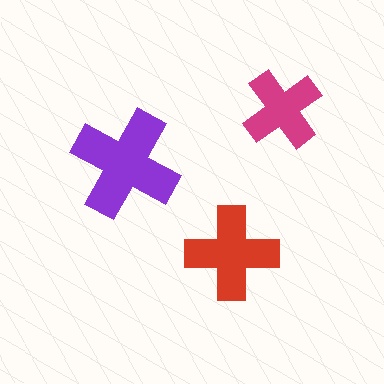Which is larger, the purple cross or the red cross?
The purple one.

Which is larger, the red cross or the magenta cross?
The red one.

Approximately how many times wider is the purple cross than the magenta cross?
About 1.5 times wider.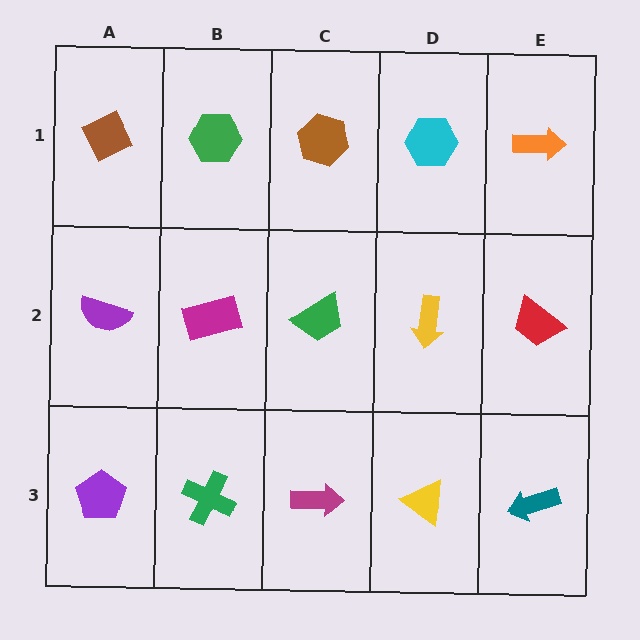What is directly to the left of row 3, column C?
A green cross.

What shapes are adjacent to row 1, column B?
A magenta rectangle (row 2, column B), a brown diamond (row 1, column A), a brown hexagon (row 1, column C).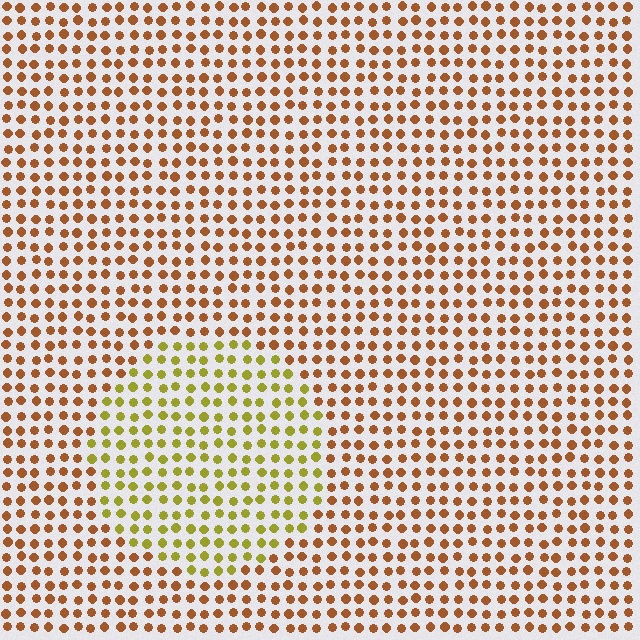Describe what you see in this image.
The image is filled with small brown elements in a uniform arrangement. A circle-shaped region is visible where the elements are tinted to a slightly different hue, forming a subtle color boundary.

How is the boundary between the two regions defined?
The boundary is defined purely by a slight shift in hue (about 41 degrees). Spacing, size, and orientation are identical on both sides.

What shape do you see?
I see a circle.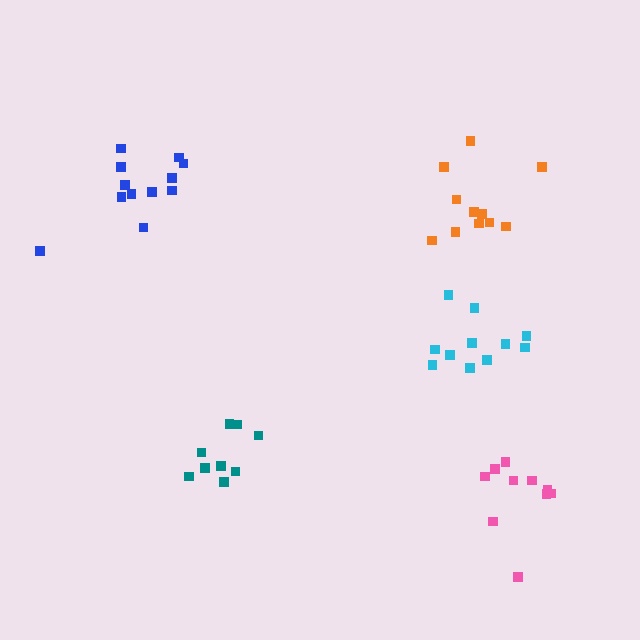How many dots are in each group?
Group 1: 9 dots, Group 2: 10 dots, Group 3: 11 dots, Group 4: 12 dots, Group 5: 11 dots (53 total).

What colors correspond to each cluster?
The clusters are colored: teal, pink, orange, blue, cyan.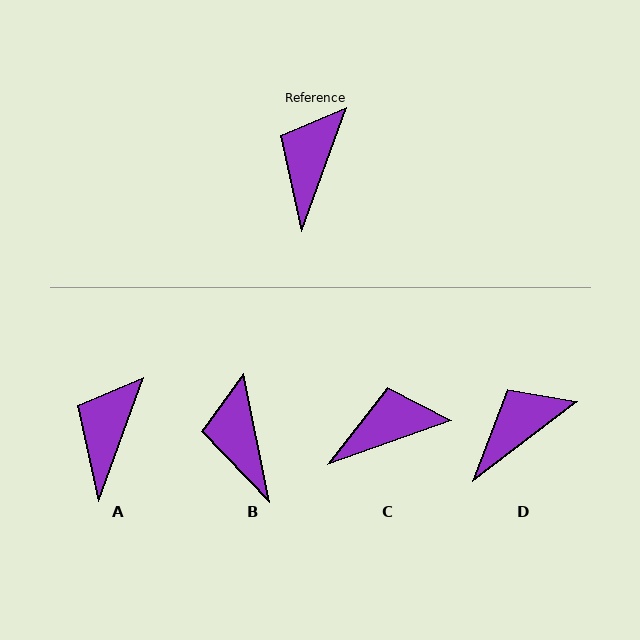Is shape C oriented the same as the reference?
No, it is off by about 50 degrees.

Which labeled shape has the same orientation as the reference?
A.